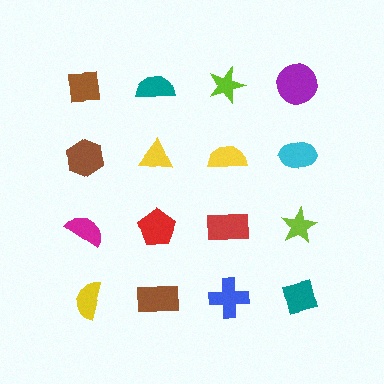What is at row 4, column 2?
A brown rectangle.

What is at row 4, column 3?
A blue cross.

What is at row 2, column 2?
A yellow triangle.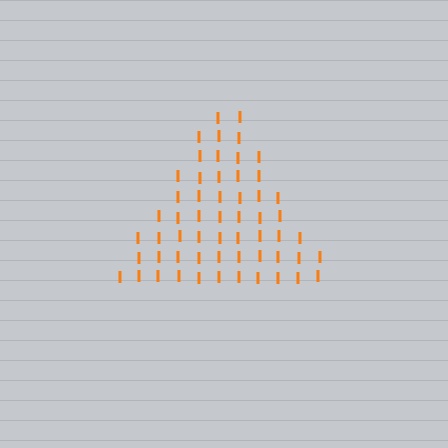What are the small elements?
The small elements are letter I's.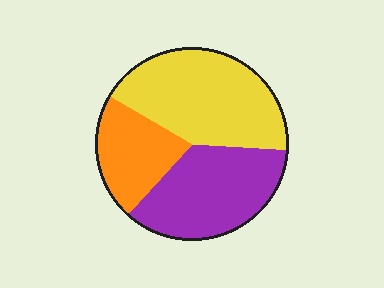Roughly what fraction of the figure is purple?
Purple covers roughly 35% of the figure.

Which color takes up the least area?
Orange, at roughly 20%.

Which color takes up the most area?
Yellow, at roughly 45%.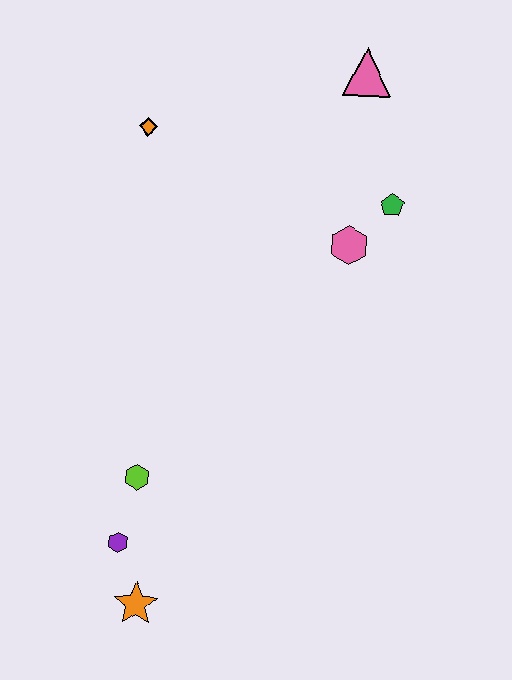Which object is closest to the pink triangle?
The green pentagon is closest to the pink triangle.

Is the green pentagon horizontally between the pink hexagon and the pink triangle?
No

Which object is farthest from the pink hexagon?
The orange star is farthest from the pink hexagon.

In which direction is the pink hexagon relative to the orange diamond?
The pink hexagon is to the right of the orange diamond.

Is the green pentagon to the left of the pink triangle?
No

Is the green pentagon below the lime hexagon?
No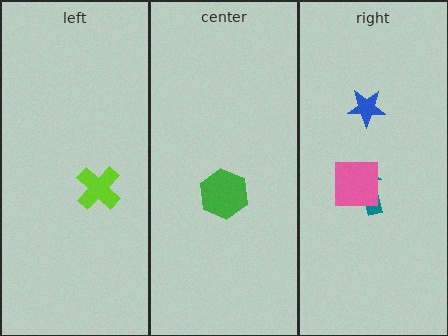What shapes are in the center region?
The green hexagon.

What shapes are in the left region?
The lime cross.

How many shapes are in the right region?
3.